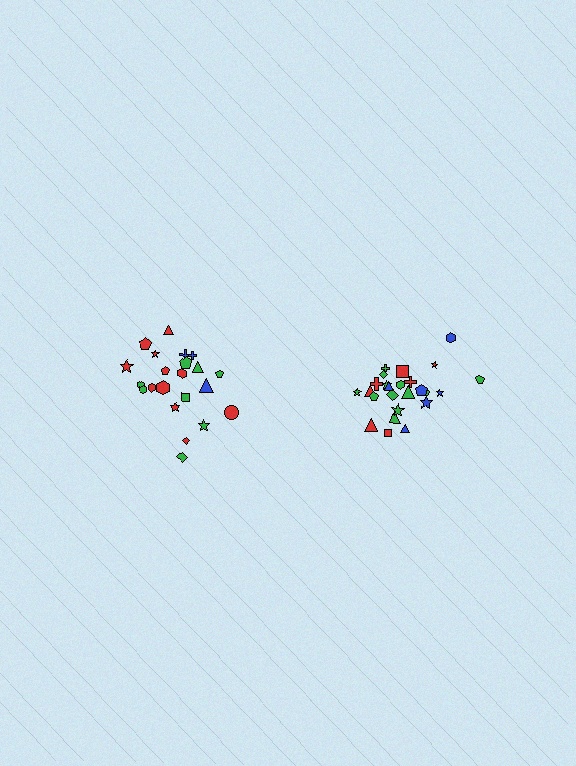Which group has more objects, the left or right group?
The right group.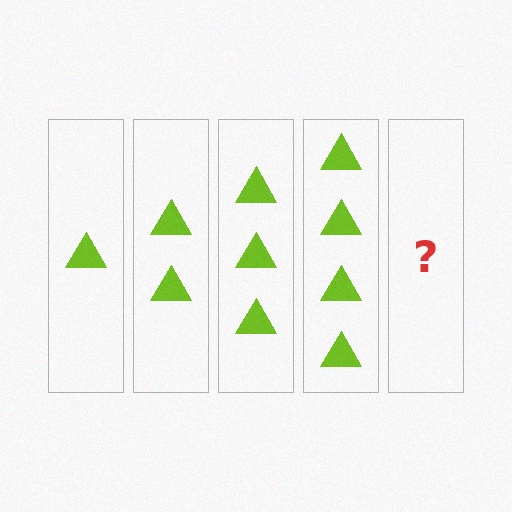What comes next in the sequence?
The next element should be 5 triangles.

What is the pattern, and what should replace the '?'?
The pattern is that each step adds one more triangle. The '?' should be 5 triangles.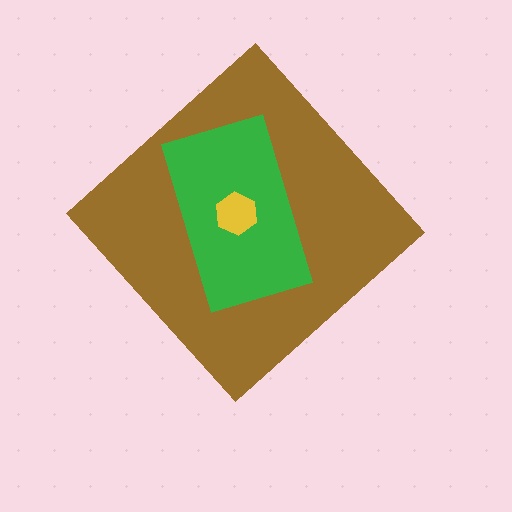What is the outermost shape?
The brown diamond.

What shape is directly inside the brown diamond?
The green rectangle.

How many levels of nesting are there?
3.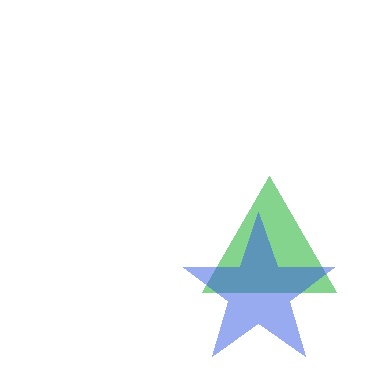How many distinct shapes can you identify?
There are 2 distinct shapes: a green triangle, a blue star.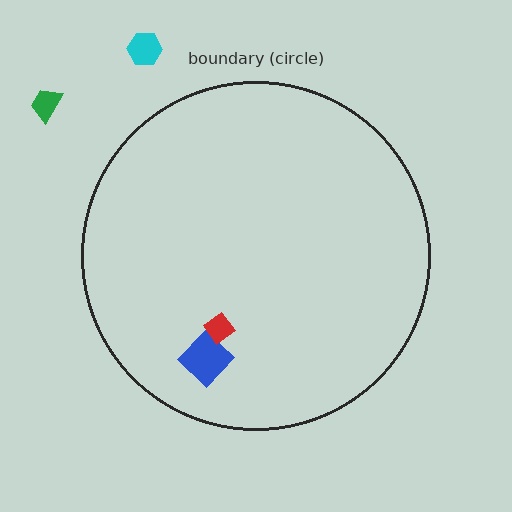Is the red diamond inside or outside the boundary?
Inside.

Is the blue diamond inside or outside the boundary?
Inside.